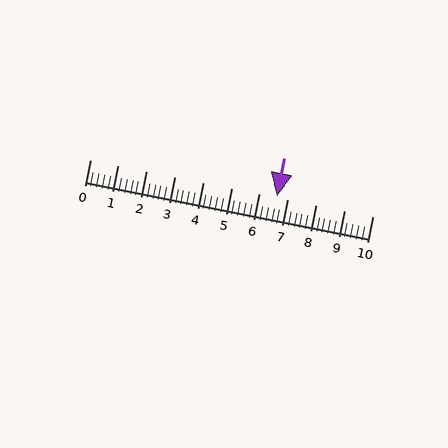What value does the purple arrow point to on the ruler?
The purple arrow points to approximately 6.6.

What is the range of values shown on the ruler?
The ruler shows values from 0 to 10.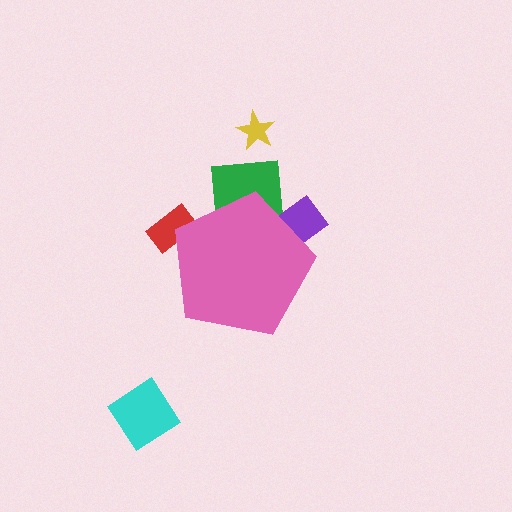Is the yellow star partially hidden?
No, the yellow star is fully visible.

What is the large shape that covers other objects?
A pink pentagon.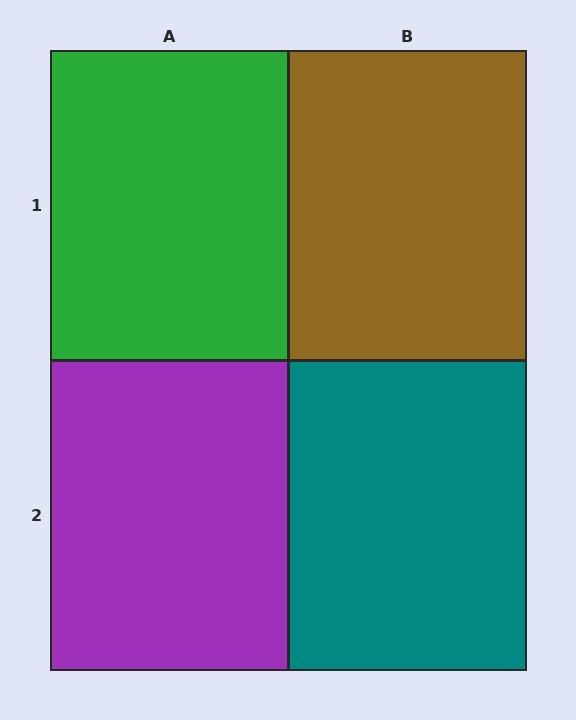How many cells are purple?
1 cell is purple.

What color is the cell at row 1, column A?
Green.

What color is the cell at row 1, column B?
Brown.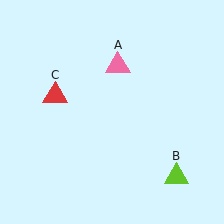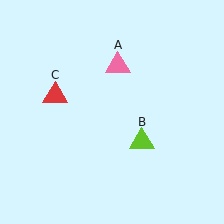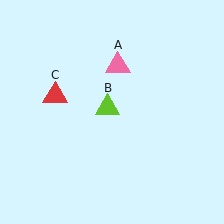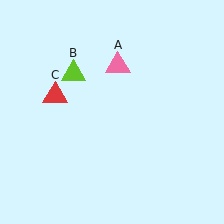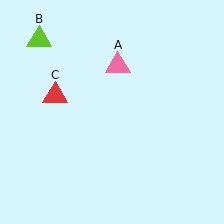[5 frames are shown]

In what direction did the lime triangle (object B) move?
The lime triangle (object B) moved up and to the left.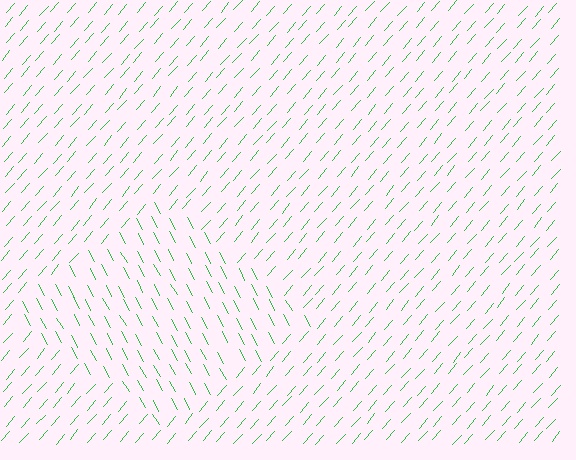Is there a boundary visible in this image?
Yes, there is a texture boundary formed by a change in line orientation.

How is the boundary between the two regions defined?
The boundary is defined purely by a change in line orientation (approximately 69 degrees difference). All lines are the same color and thickness.